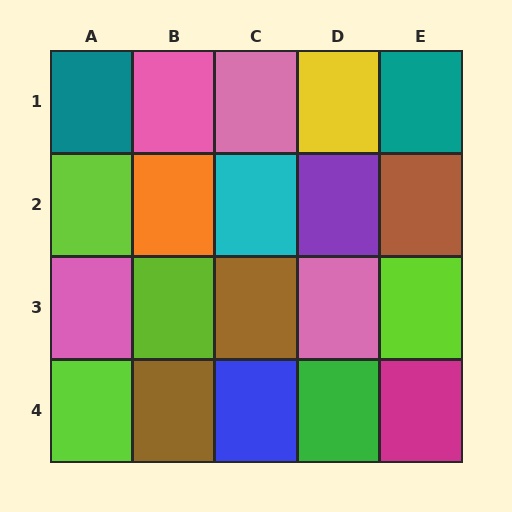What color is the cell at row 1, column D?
Yellow.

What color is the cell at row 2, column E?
Brown.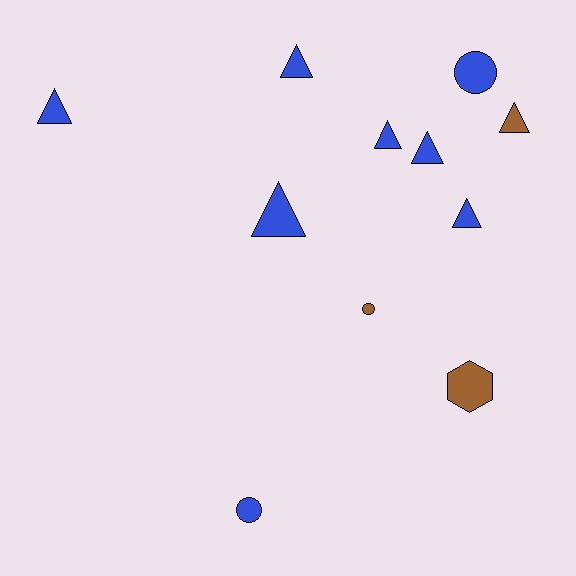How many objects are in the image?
There are 11 objects.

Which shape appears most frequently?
Triangle, with 7 objects.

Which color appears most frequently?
Blue, with 8 objects.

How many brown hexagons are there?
There is 1 brown hexagon.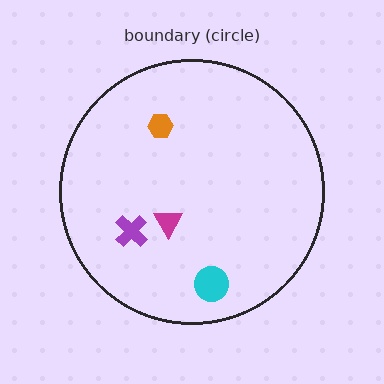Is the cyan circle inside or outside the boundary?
Inside.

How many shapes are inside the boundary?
4 inside, 0 outside.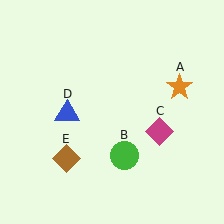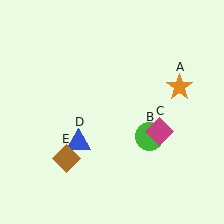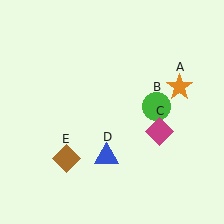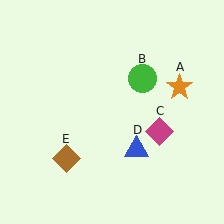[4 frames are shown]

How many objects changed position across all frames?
2 objects changed position: green circle (object B), blue triangle (object D).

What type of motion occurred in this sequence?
The green circle (object B), blue triangle (object D) rotated counterclockwise around the center of the scene.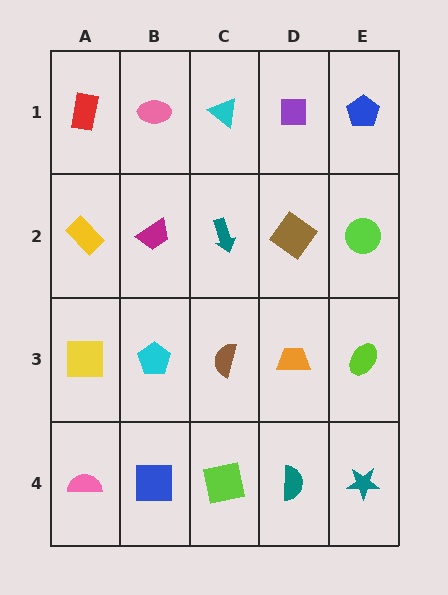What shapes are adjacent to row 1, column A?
A yellow rectangle (row 2, column A), a pink ellipse (row 1, column B).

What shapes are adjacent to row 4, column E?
A lime ellipse (row 3, column E), a teal semicircle (row 4, column D).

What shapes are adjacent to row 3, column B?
A magenta trapezoid (row 2, column B), a blue square (row 4, column B), a yellow square (row 3, column A), a brown semicircle (row 3, column C).